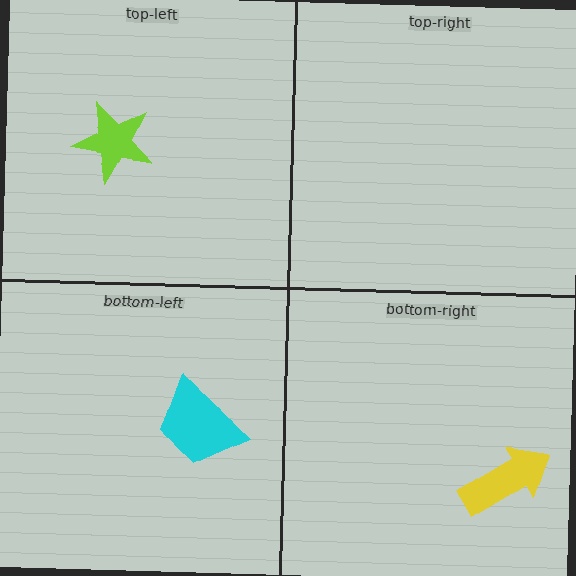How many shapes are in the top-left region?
1.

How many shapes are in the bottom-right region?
1.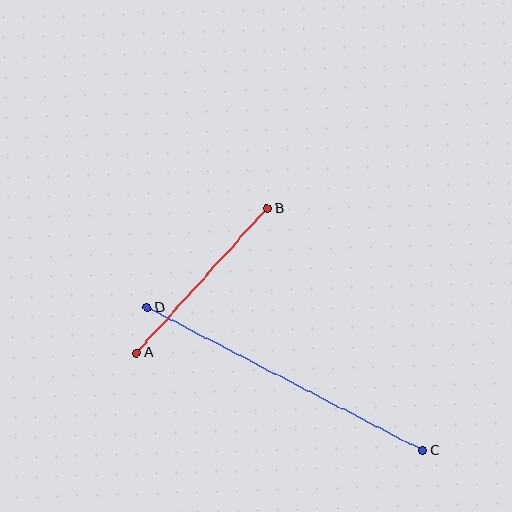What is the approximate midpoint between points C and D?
The midpoint is at approximately (285, 379) pixels.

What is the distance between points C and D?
The distance is approximately 310 pixels.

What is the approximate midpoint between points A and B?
The midpoint is at approximately (202, 281) pixels.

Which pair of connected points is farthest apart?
Points C and D are farthest apart.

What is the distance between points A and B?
The distance is approximately 195 pixels.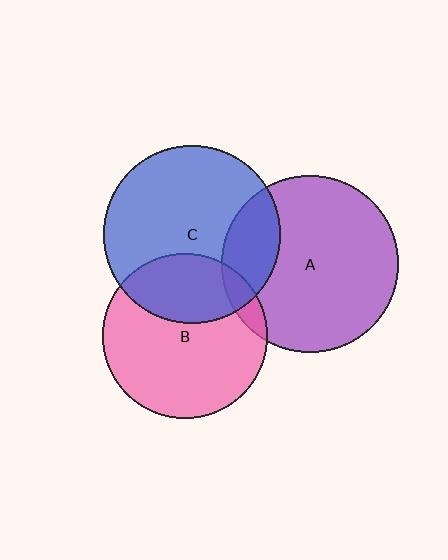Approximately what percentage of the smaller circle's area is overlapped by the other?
Approximately 10%.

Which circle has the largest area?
Circle C (blue).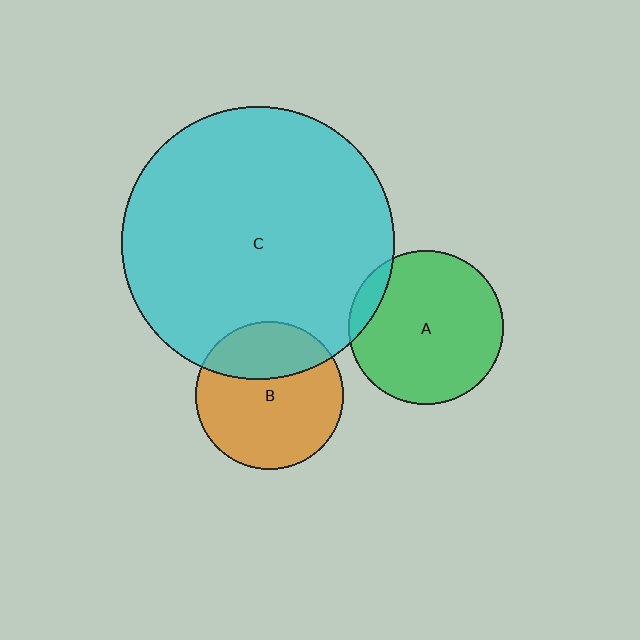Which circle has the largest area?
Circle C (cyan).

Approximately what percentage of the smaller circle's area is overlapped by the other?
Approximately 10%.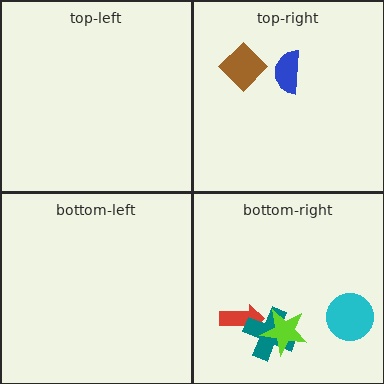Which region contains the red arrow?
The bottom-right region.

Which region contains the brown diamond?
The top-right region.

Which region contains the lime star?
The bottom-right region.